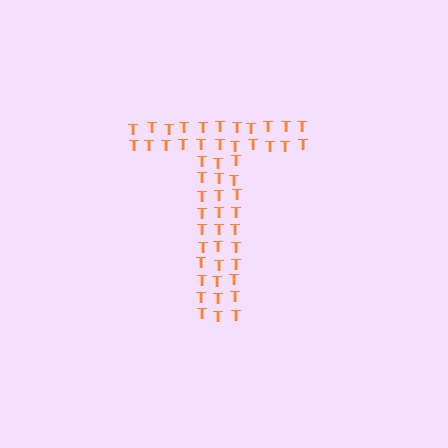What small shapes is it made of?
It is made of small letter T's.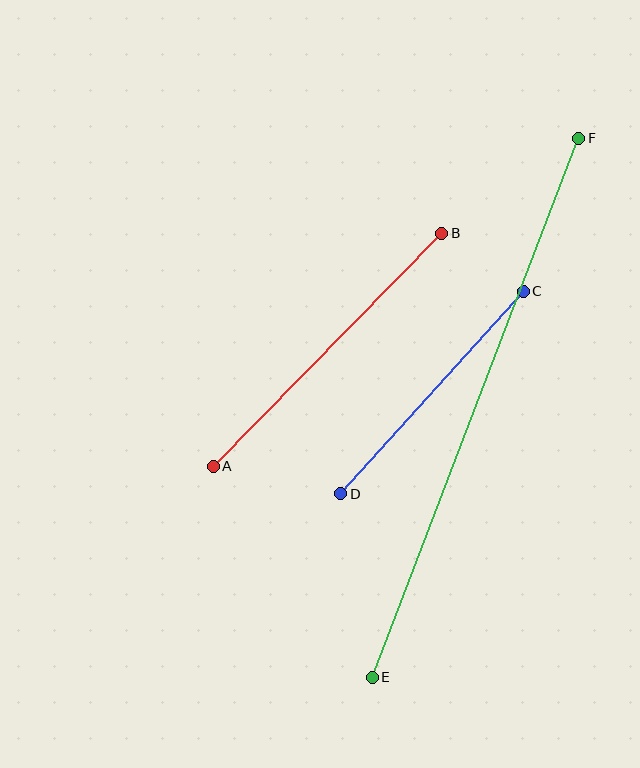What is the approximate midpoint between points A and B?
The midpoint is at approximately (327, 350) pixels.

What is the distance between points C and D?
The distance is approximately 273 pixels.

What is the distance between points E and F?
The distance is approximately 577 pixels.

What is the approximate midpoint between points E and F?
The midpoint is at approximately (476, 408) pixels.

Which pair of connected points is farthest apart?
Points E and F are farthest apart.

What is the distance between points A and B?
The distance is approximately 326 pixels.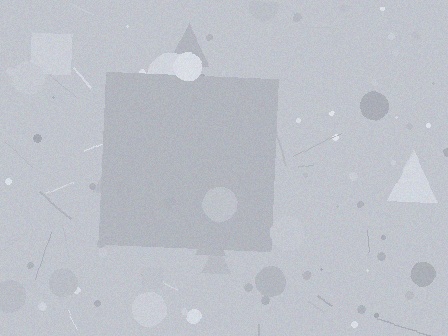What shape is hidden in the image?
A square is hidden in the image.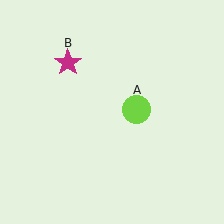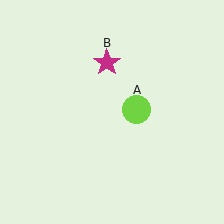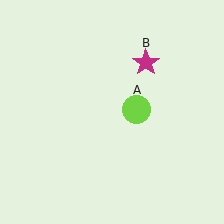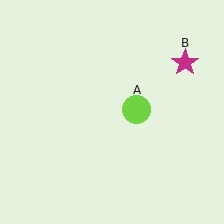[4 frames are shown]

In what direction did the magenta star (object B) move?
The magenta star (object B) moved right.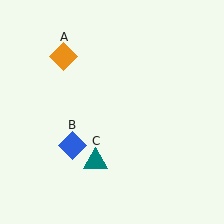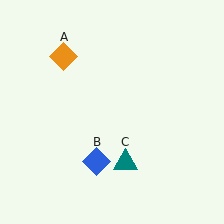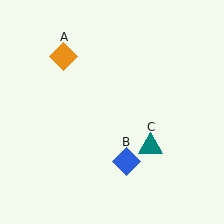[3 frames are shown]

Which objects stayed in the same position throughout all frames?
Orange diamond (object A) remained stationary.